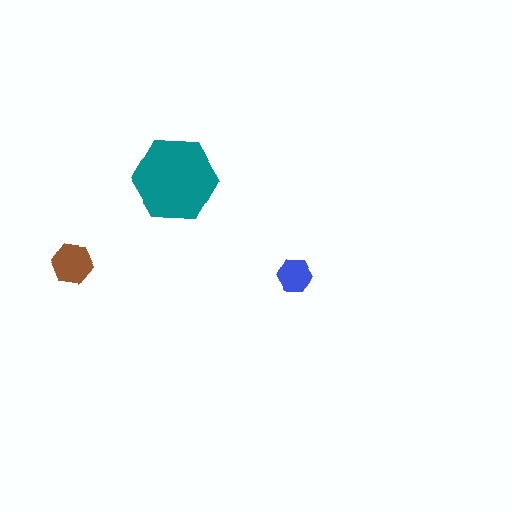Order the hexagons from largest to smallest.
the teal one, the brown one, the blue one.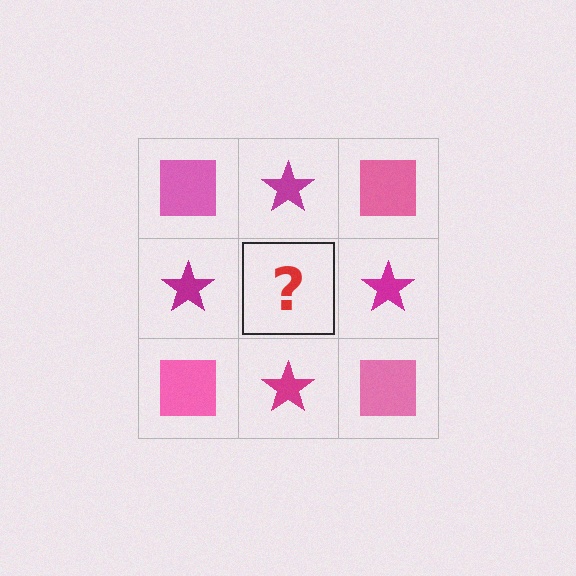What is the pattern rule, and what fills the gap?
The rule is that it alternates pink square and magenta star in a checkerboard pattern. The gap should be filled with a pink square.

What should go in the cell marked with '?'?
The missing cell should contain a pink square.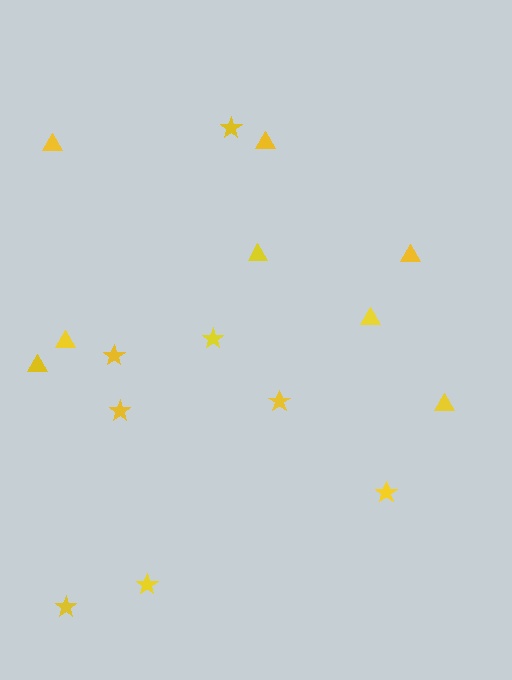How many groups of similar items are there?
There are 2 groups: one group of stars (8) and one group of triangles (8).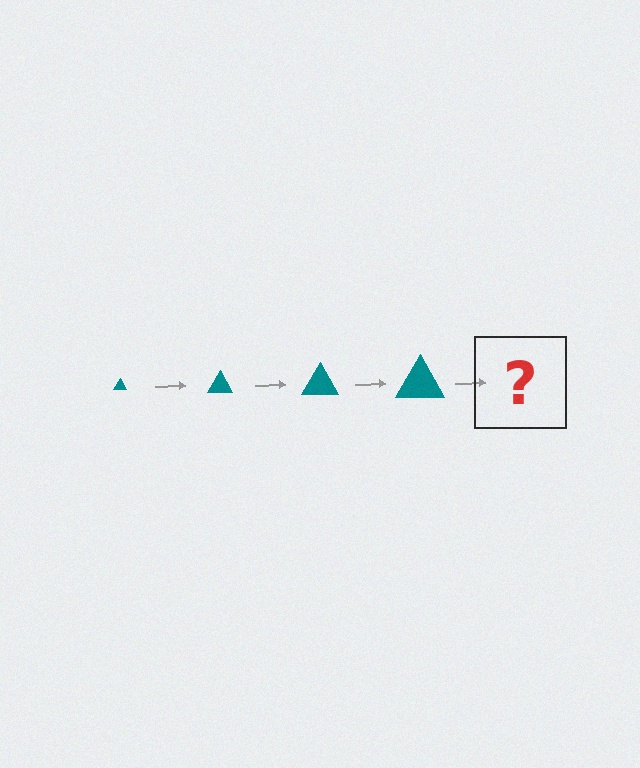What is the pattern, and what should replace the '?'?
The pattern is that the triangle gets progressively larger each step. The '?' should be a teal triangle, larger than the previous one.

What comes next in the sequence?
The next element should be a teal triangle, larger than the previous one.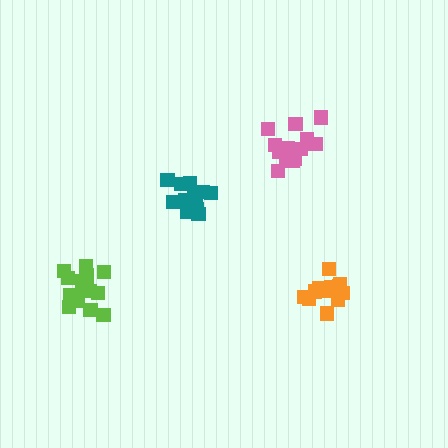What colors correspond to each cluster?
The clusters are colored: pink, orange, lime, teal.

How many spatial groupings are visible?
There are 4 spatial groupings.